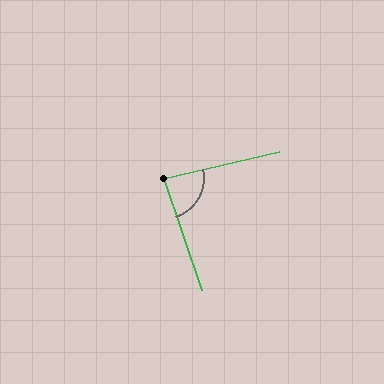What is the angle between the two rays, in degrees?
Approximately 84 degrees.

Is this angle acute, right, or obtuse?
It is acute.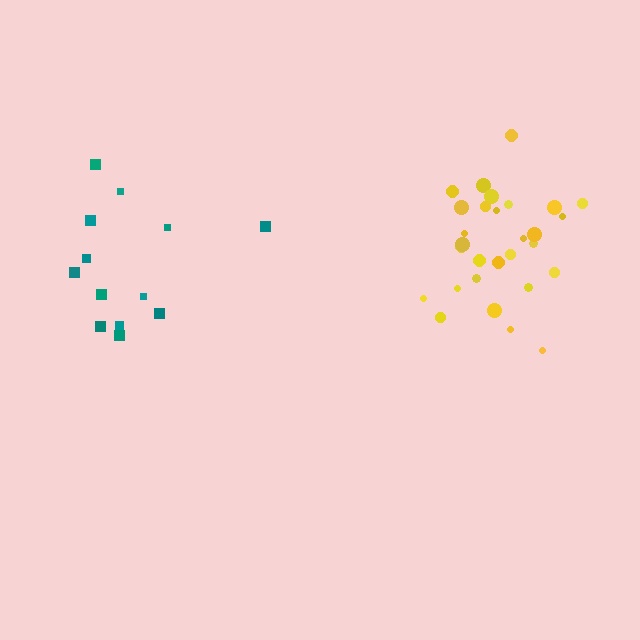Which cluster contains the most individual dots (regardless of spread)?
Yellow (30).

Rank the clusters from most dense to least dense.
yellow, teal.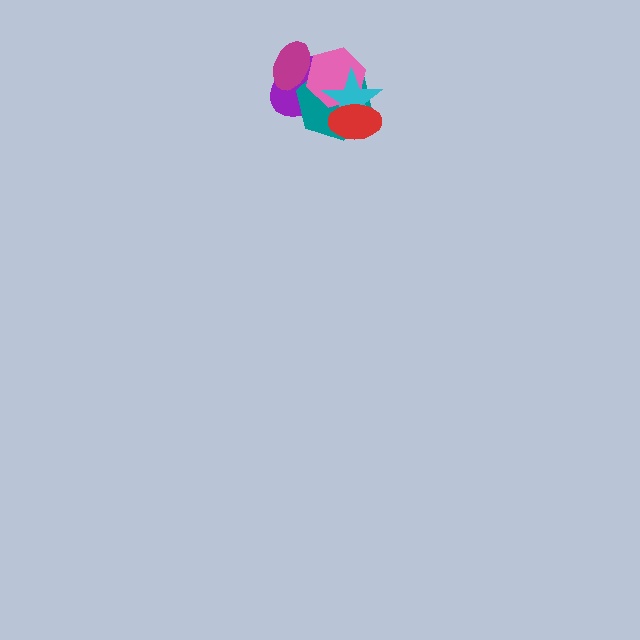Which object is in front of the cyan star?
The red ellipse is in front of the cyan star.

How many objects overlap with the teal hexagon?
5 objects overlap with the teal hexagon.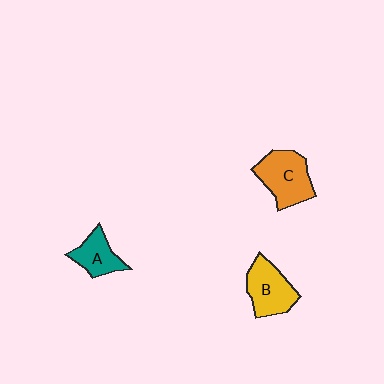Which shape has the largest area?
Shape C (orange).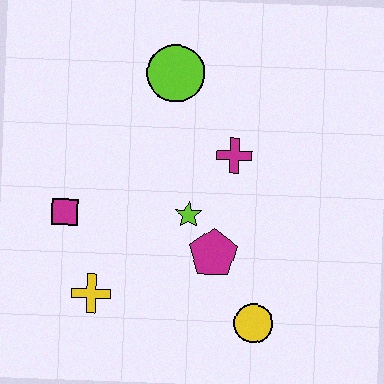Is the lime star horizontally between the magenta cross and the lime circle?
Yes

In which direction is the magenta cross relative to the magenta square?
The magenta cross is to the right of the magenta square.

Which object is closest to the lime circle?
The magenta cross is closest to the lime circle.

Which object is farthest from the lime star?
The lime circle is farthest from the lime star.